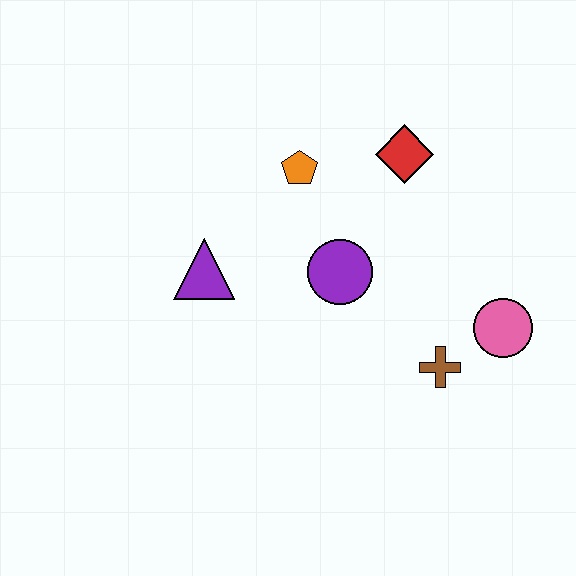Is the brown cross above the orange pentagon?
No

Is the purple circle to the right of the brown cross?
No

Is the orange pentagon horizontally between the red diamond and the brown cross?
No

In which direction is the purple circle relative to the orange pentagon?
The purple circle is below the orange pentagon.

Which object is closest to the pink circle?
The brown cross is closest to the pink circle.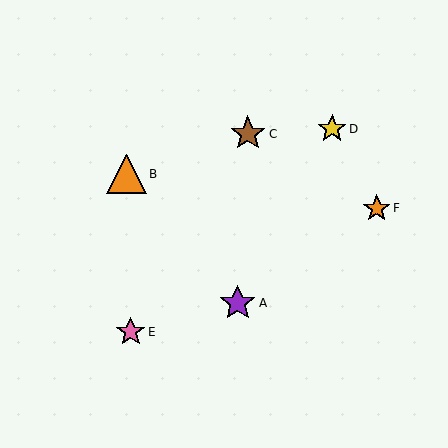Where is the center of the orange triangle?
The center of the orange triangle is at (127, 174).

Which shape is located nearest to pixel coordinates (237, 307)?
The purple star (labeled A) at (238, 303) is nearest to that location.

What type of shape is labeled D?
Shape D is a yellow star.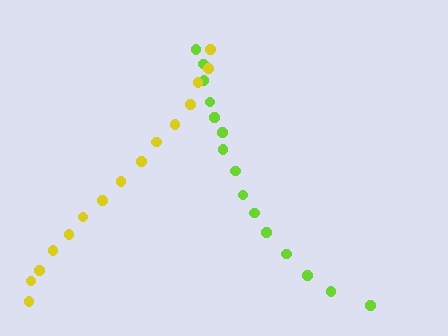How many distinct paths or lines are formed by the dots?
There are 2 distinct paths.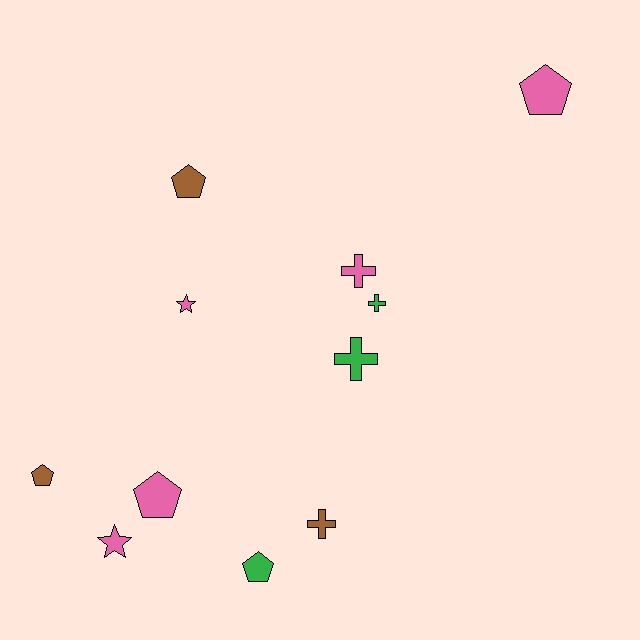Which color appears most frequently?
Pink, with 5 objects.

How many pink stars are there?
There are 2 pink stars.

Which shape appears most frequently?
Pentagon, with 5 objects.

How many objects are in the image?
There are 11 objects.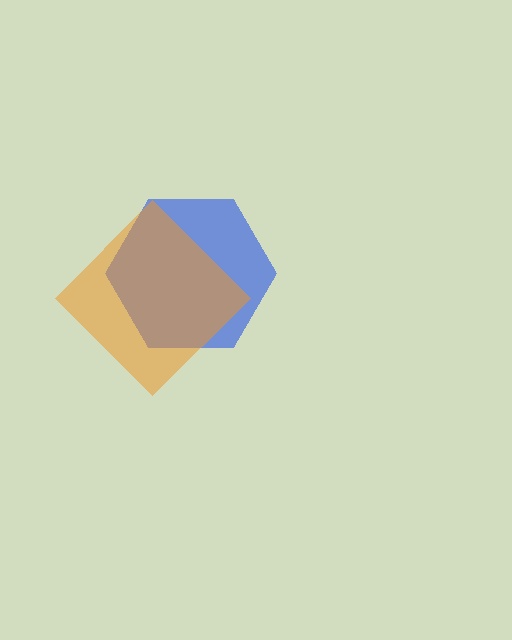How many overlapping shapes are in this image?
There are 2 overlapping shapes in the image.